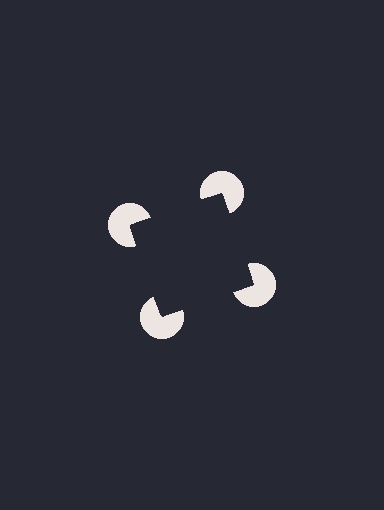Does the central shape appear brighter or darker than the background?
It typically appears slightly darker than the background, even though no actual brightness change is drawn.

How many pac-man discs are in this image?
There are 4 — one at each vertex of the illusory square.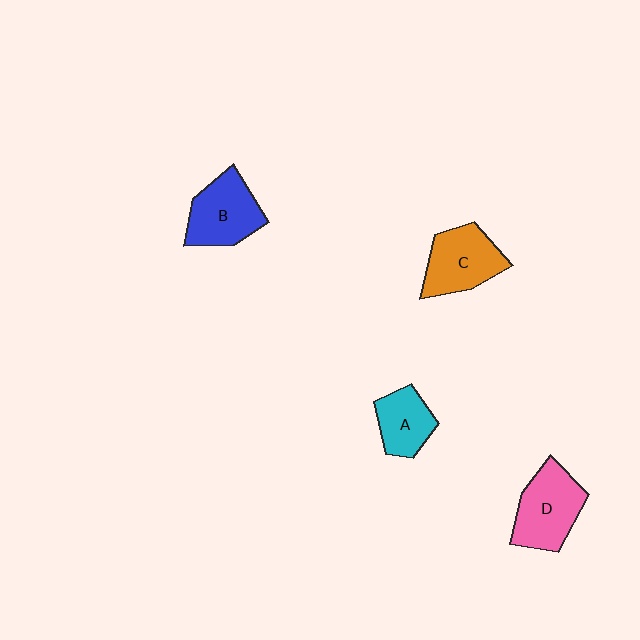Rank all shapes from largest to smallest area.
From largest to smallest: D (pink), B (blue), C (orange), A (cyan).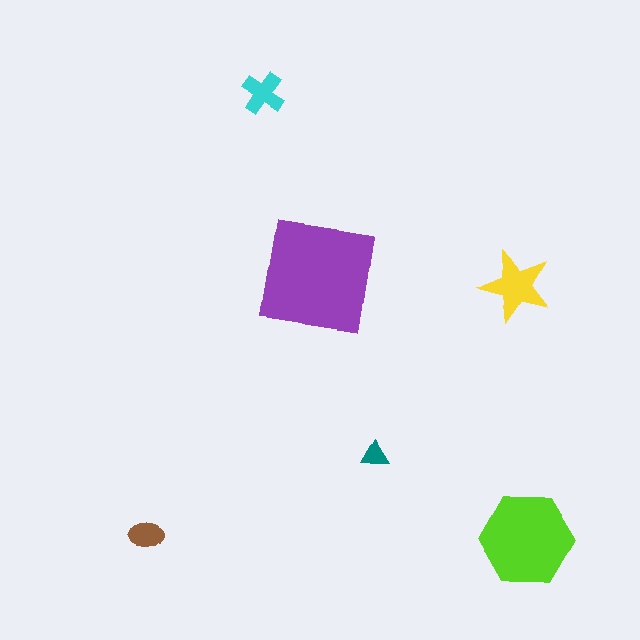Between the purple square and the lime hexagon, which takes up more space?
The purple square.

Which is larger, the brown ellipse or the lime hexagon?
The lime hexagon.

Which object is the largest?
The purple square.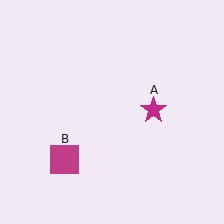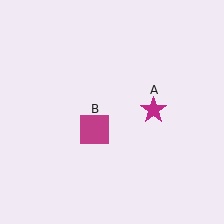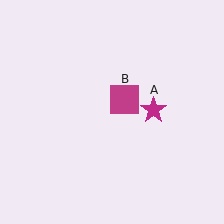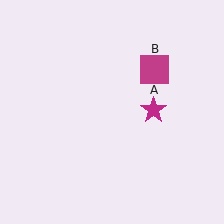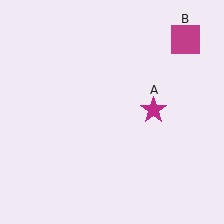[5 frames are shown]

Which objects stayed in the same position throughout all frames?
Magenta star (object A) remained stationary.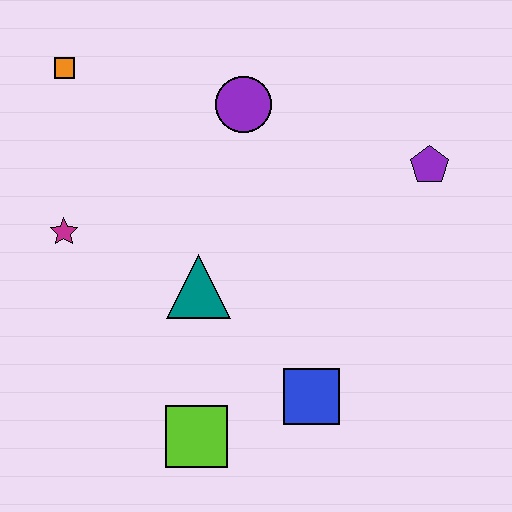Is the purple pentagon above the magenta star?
Yes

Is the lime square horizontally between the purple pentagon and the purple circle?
No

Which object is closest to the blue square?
The lime square is closest to the blue square.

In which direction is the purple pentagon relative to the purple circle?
The purple pentagon is to the right of the purple circle.